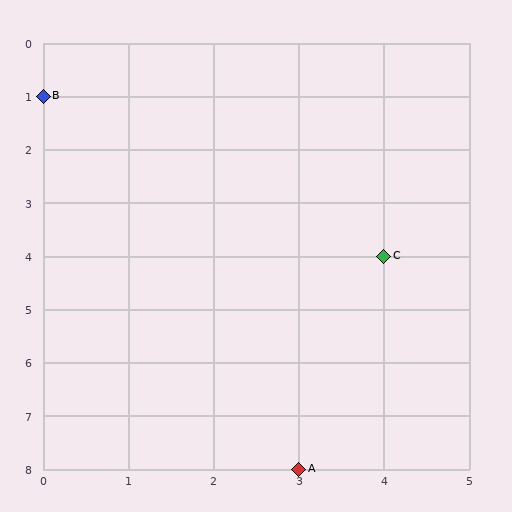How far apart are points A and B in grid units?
Points A and B are 3 columns and 7 rows apart (about 7.6 grid units diagonally).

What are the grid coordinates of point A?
Point A is at grid coordinates (3, 8).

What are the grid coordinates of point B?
Point B is at grid coordinates (0, 1).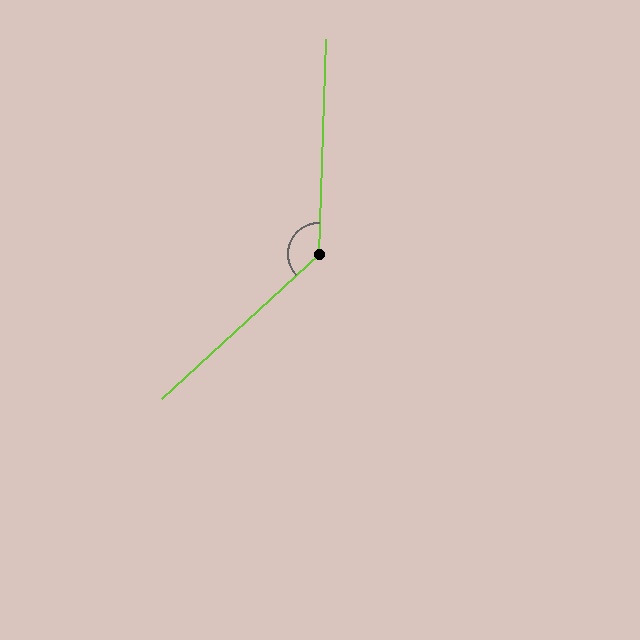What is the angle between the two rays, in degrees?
Approximately 135 degrees.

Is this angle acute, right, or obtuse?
It is obtuse.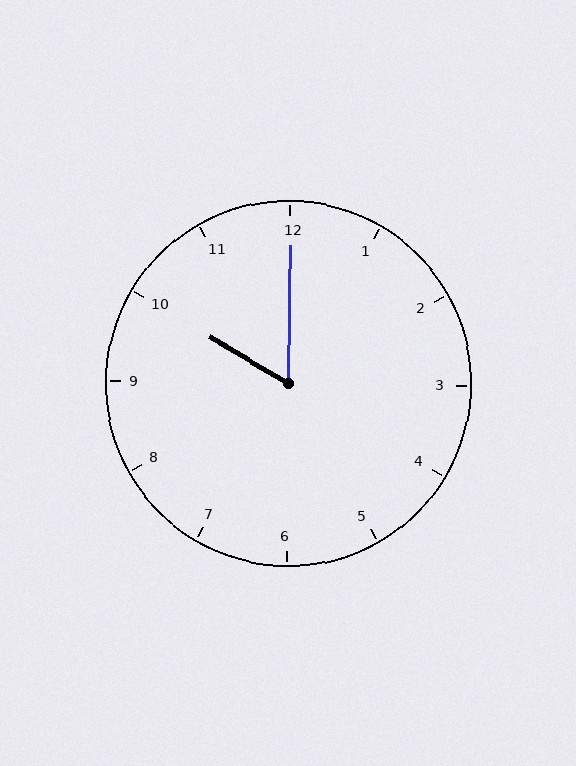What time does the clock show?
10:00.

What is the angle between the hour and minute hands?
Approximately 60 degrees.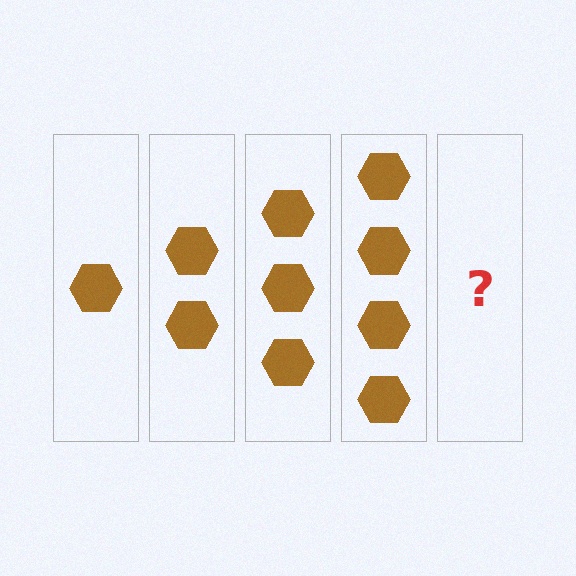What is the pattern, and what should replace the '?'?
The pattern is that each step adds one more hexagon. The '?' should be 5 hexagons.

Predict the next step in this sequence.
The next step is 5 hexagons.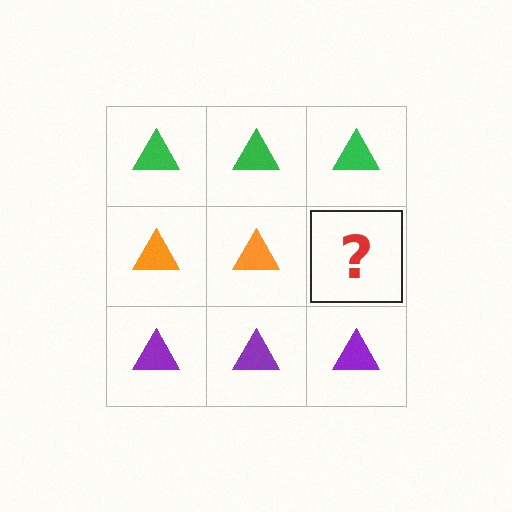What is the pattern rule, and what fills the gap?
The rule is that each row has a consistent color. The gap should be filled with an orange triangle.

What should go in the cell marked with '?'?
The missing cell should contain an orange triangle.